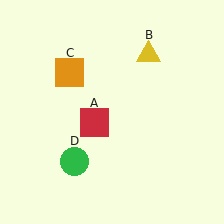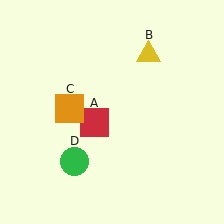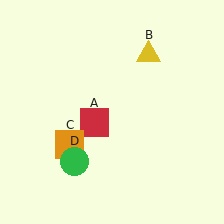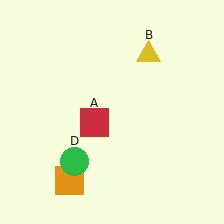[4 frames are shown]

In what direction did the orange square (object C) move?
The orange square (object C) moved down.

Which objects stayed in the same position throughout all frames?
Red square (object A) and yellow triangle (object B) and green circle (object D) remained stationary.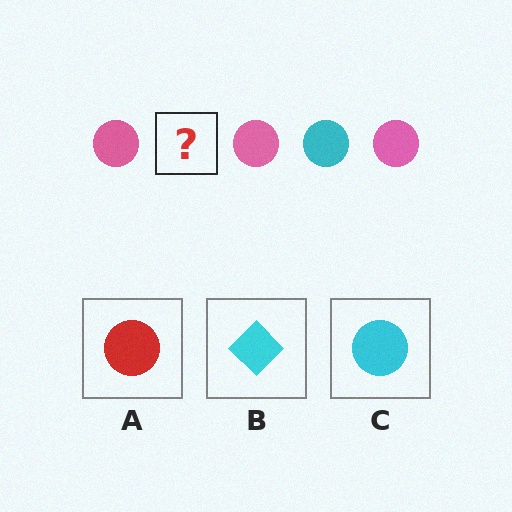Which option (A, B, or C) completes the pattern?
C.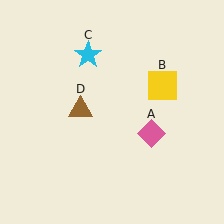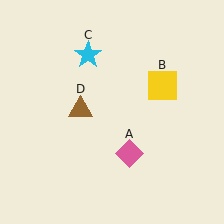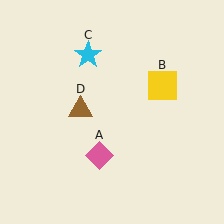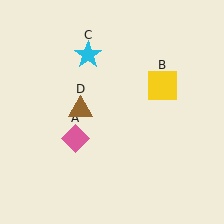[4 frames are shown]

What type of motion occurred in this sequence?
The pink diamond (object A) rotated clockwise around the center of the scene.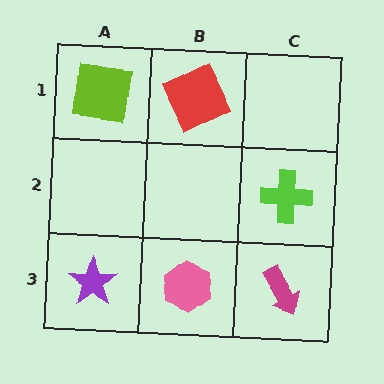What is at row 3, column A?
A purple star.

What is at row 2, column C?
A lime cross.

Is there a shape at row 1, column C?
No, that cell is empty.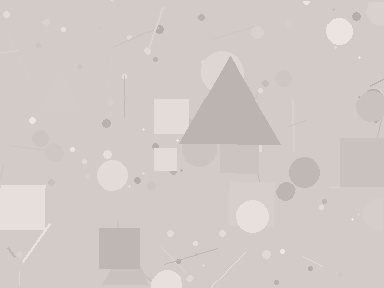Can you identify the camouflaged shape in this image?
The camouflaged shape is a triangle.